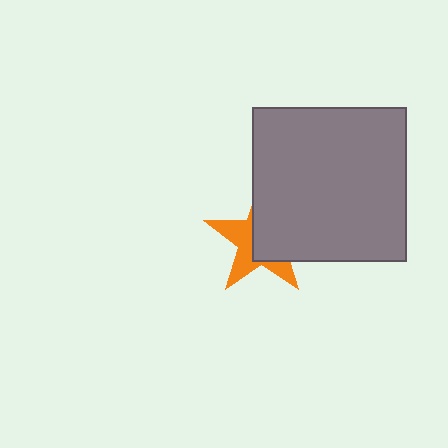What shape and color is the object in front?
The object in front is a gray square.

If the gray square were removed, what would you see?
You would see the complete orange star.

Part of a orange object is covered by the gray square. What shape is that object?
It is a star.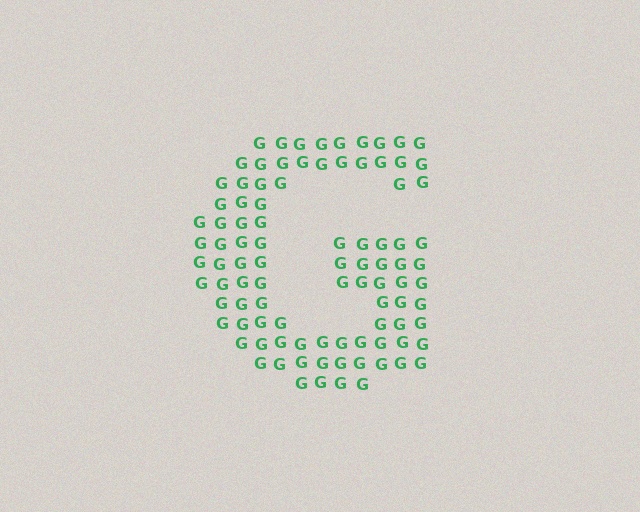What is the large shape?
The large shape is the letter G.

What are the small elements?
The small elements are letter G's.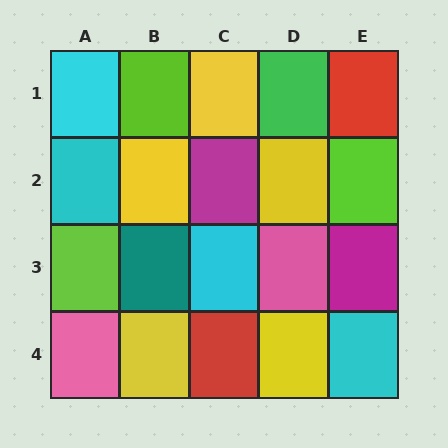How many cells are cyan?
4 cells are cyan.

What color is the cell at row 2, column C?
Magenta.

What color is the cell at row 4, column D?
Yellow.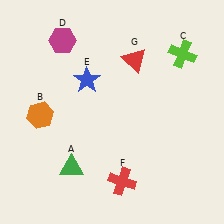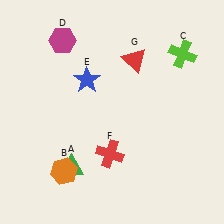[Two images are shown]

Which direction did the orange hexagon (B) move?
The orange hexagon (B) moved down.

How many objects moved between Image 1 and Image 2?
2 objects moved between the two images.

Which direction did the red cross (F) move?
The red cross (F) moved up.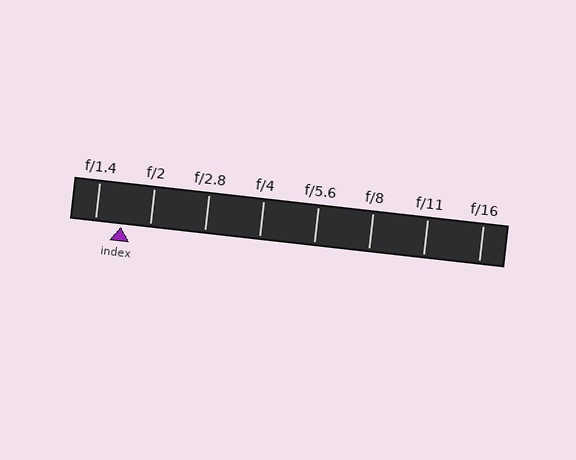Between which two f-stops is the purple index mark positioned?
The index mark is between f/1.4 and f/2.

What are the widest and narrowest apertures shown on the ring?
The widest aperture shown is f/1.4 and the narrowest is f/16.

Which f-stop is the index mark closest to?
The index mark is closest to f/1.4.